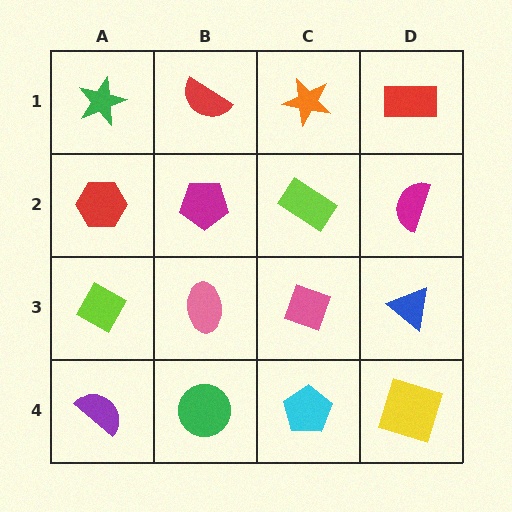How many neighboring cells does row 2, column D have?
3.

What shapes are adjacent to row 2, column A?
A green star (row 1, column A), a lime diamond (row 3, column A), a magenta pentagon (row 2, column B).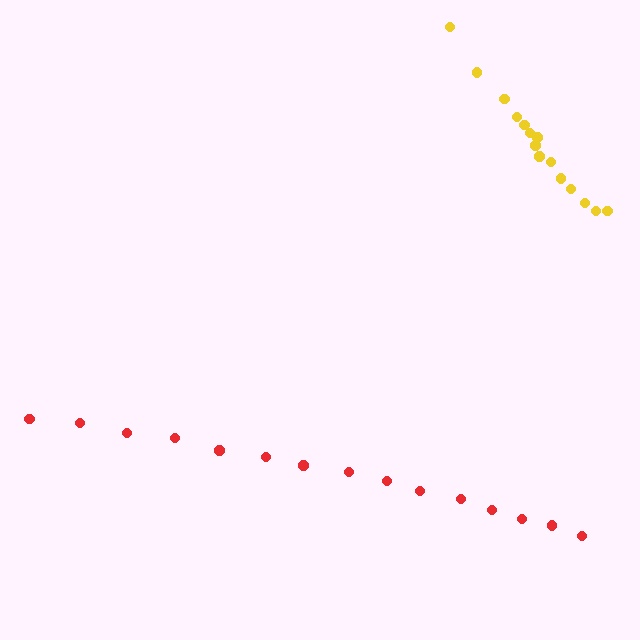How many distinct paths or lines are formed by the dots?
There are 2 distinct paths.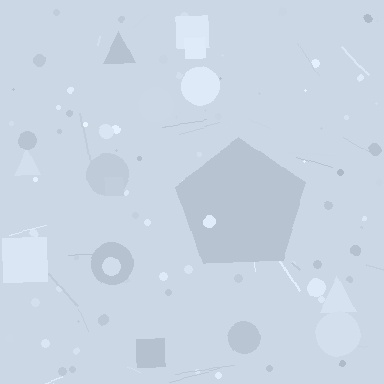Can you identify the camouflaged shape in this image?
The camouflaged shape is a pentagon.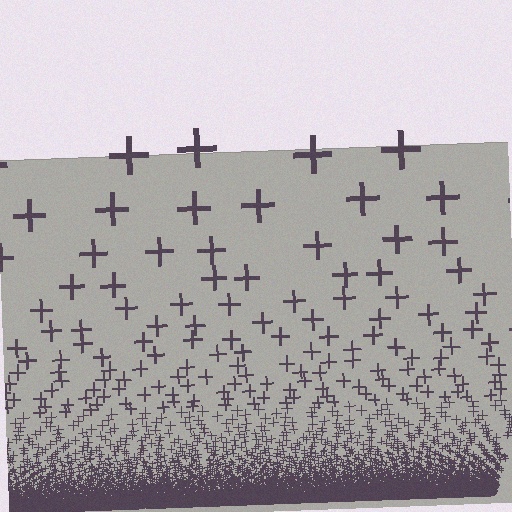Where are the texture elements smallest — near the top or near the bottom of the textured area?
Near the bottom.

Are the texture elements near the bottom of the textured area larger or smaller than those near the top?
Smaller. The gradient is inverted — elements near the bottom are smaller and denser.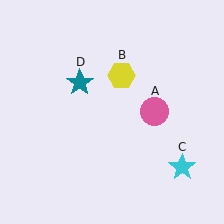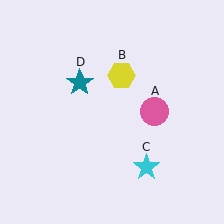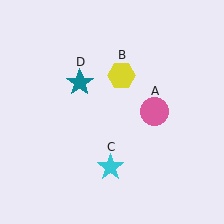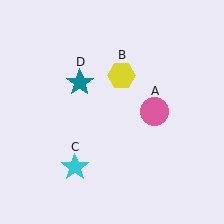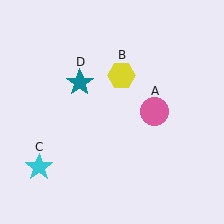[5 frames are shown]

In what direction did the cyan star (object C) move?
The cyan star (object C) moved left.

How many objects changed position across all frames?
1 object changed position: cyan star (object C).